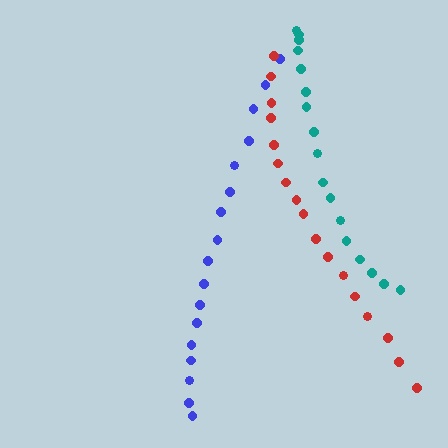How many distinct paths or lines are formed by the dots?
There are 3 distinct paths.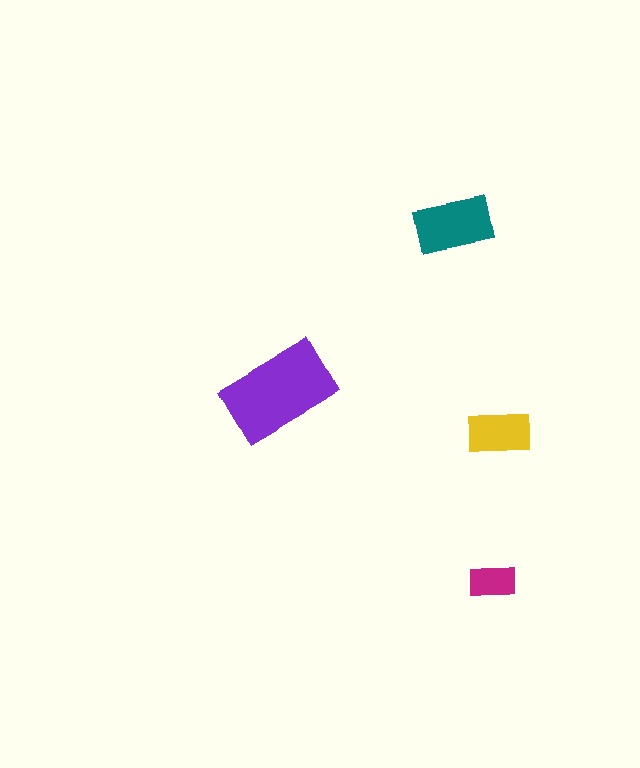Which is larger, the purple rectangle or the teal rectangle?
The purple one.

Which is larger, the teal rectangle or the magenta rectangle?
The teal one.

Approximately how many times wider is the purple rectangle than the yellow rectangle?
About 2 times wider.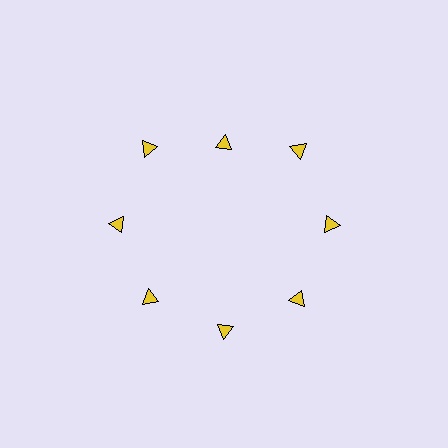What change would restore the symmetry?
The symmetry would be restored by moving it outward, back onto the ring so that all 8 triangles sit at equal angles and equal distance from the center.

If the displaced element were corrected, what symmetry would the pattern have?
It would have 8-fold rotational symmetry — the pattern would map onto itself every 45 degrees.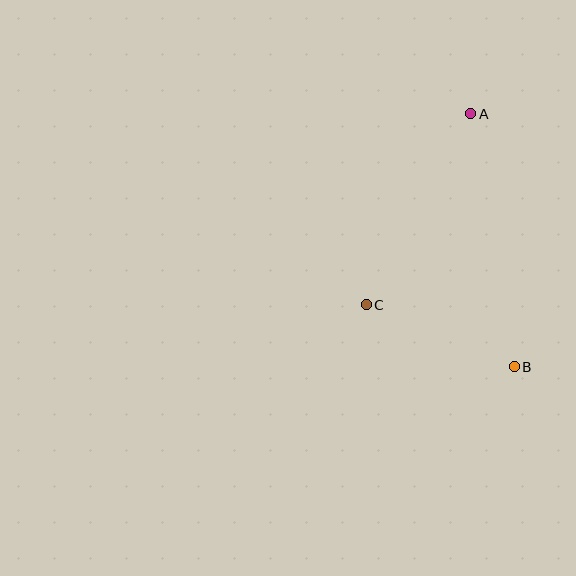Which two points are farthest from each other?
Points A and B are farthest from each other.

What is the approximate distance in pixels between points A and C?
The distance between A and C is approximately 217 pixels.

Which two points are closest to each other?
Points B and C are closest to each other.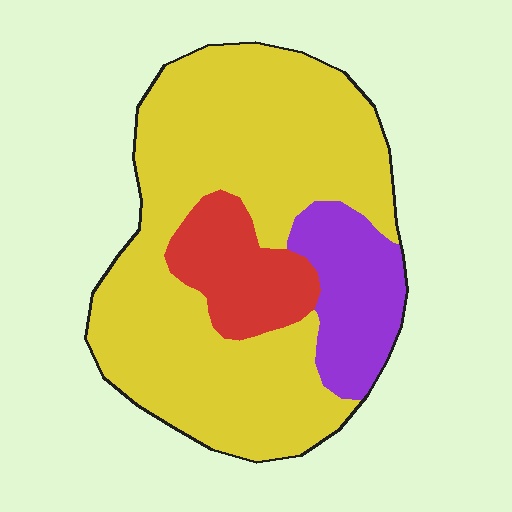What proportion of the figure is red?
Red takes up about one eighth (1/8) of the figure.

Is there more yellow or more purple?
Yellow.